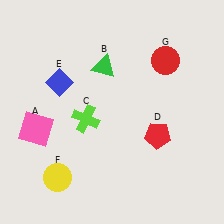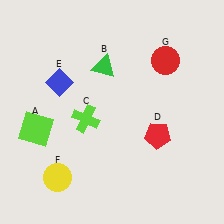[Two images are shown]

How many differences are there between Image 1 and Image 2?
There is 1 difference between the two images.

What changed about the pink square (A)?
In Image 1, A is pink. In Image 2, it changed to lime.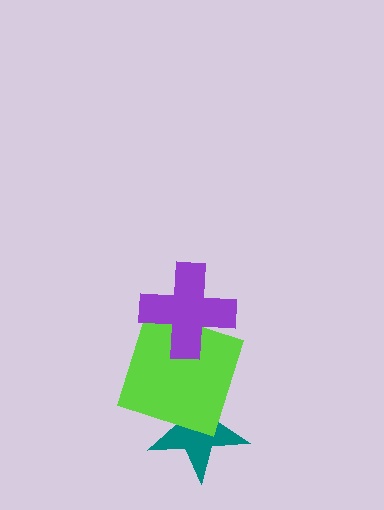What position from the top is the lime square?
The lime square is 2nd from the top.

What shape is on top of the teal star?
The lime square is on top of the teal star.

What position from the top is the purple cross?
The purple cross is 1st from the top.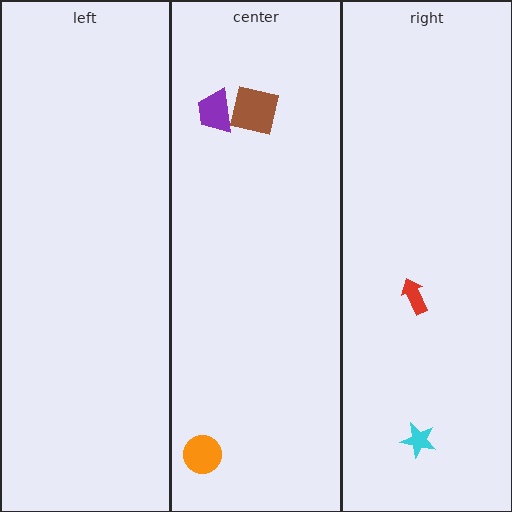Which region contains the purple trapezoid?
The center region.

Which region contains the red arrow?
The right region.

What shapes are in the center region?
The purple trapezoid, the brown square, the orange circle.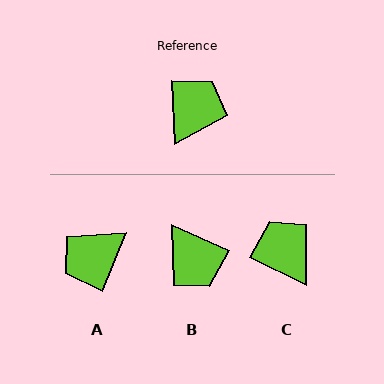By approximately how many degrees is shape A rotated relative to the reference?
Approximately 154 degrees counter-clockwise.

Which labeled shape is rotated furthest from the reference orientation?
A, about 154 degrees away.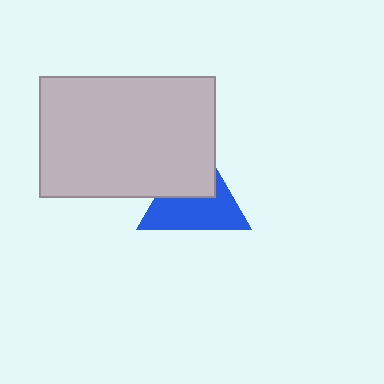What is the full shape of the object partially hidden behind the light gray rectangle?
The partially hidden object is a blue triangle.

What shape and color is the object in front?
The object in front is a light gray rectangle.